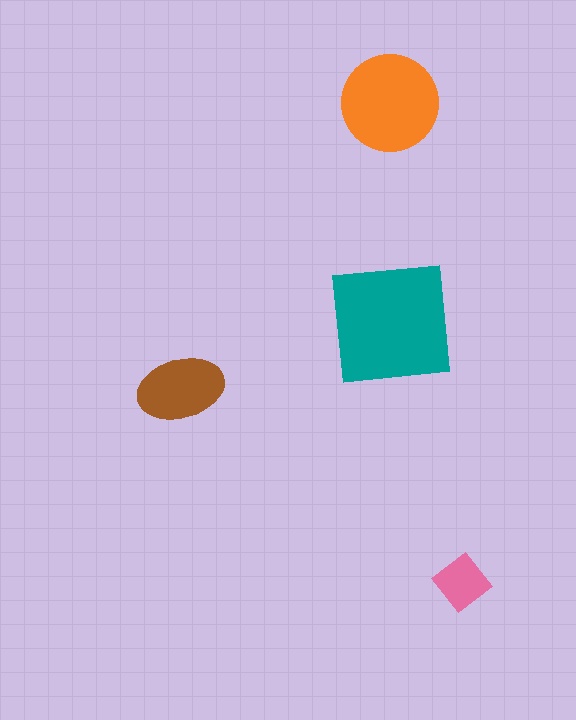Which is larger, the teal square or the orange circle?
The teal square.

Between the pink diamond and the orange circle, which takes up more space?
The orange circle.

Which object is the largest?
The teal square.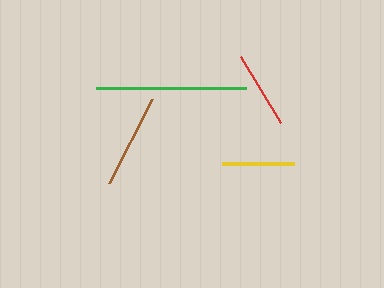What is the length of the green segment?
The green segment is approximately 151 pixels long.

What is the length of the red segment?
The red segment is approximately 77 pixels long.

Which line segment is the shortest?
The yellow line is the shortest at approximately 72 pixels.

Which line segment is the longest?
The green line is the longest at approximately 151 pixels.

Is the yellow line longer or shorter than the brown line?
The brown line is longer than the yellow line.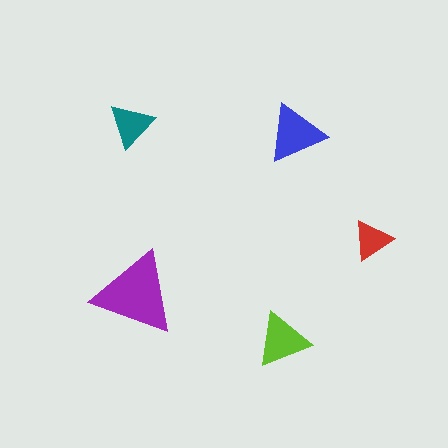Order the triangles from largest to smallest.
the purple one, the blue one, the lime one, the teal one, the red one.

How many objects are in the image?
There are 5 objects in the image.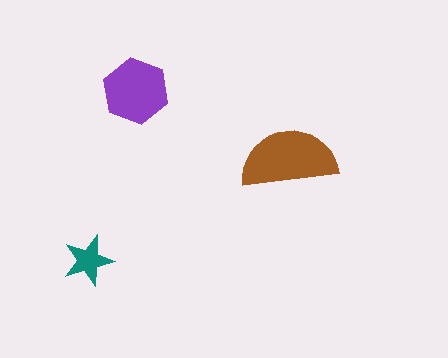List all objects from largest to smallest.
The brown semicircle, the purple hexagon, the teal star.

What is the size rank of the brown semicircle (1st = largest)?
1st.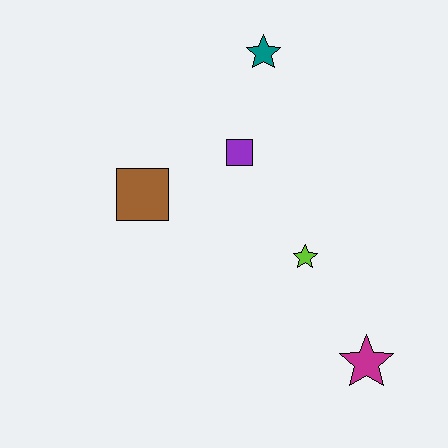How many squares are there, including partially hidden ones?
There are 2 squares.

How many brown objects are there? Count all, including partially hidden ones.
There is 1 brown object.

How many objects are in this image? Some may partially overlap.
There are 5 objects.